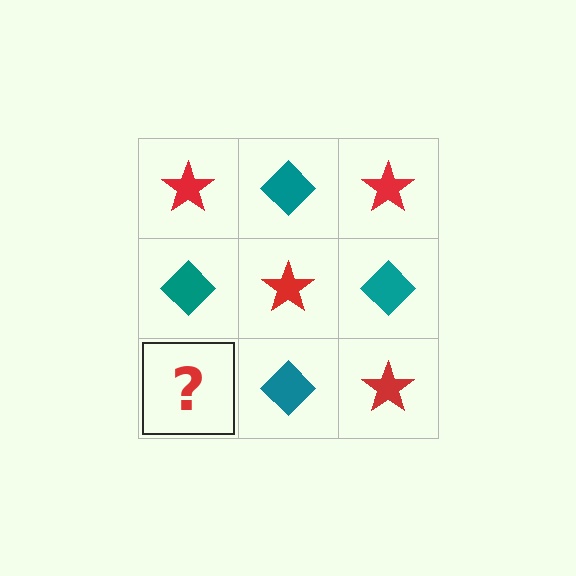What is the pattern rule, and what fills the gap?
The rule is that it alternates red star and teal diamond in a checkerboard pattern. The gap should be filled with a red star.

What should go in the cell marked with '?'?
The missing cell should contain a red star.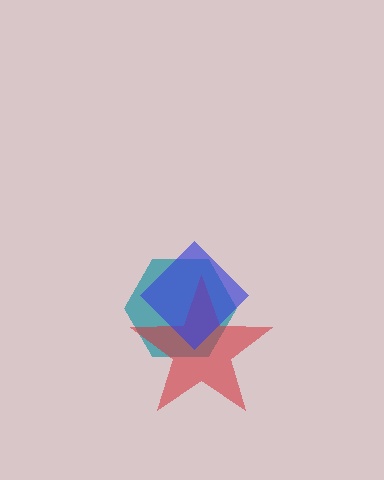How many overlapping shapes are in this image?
There are 3 overlapping shapes in the image.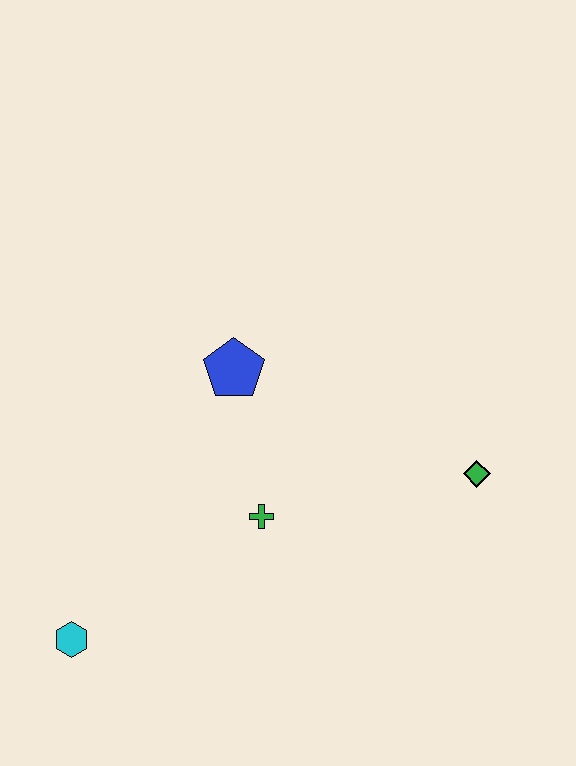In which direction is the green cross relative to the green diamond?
The green cross is to the left of the green diamond.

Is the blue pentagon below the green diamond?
No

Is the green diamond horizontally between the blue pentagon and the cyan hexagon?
No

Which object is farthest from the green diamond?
The cyan hexagon is farthest from the green diamond.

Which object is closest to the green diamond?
The green cross is closest to the green diamond.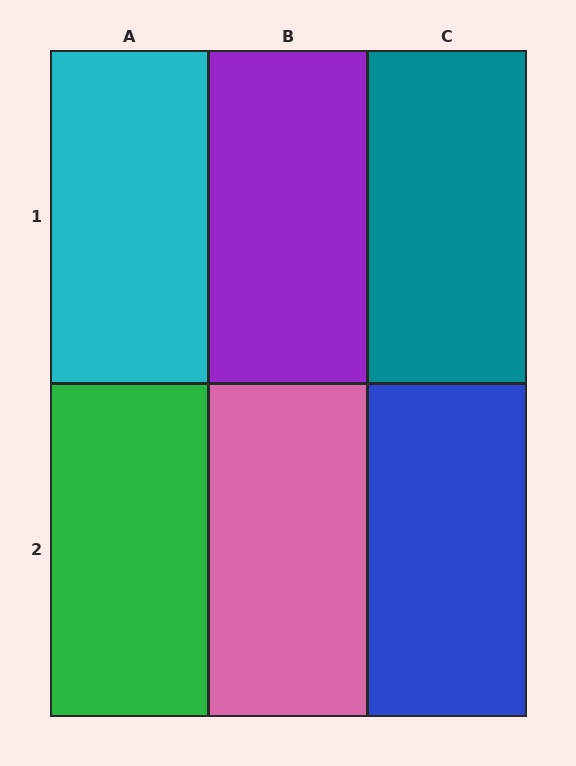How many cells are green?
1 cell is green.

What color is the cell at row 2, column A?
Green.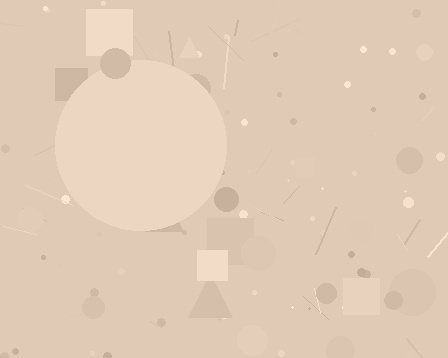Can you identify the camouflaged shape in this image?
The camouflaged shape is a circle.